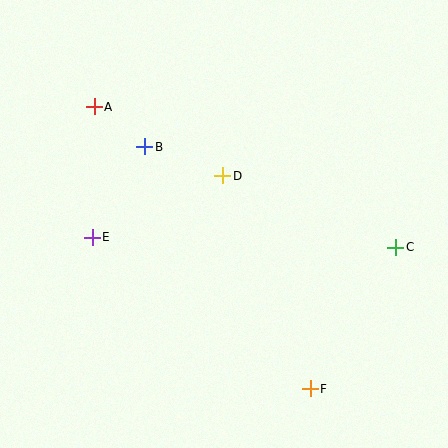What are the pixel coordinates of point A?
Point A is at (94, 107).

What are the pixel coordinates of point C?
Point C is at (396, 247).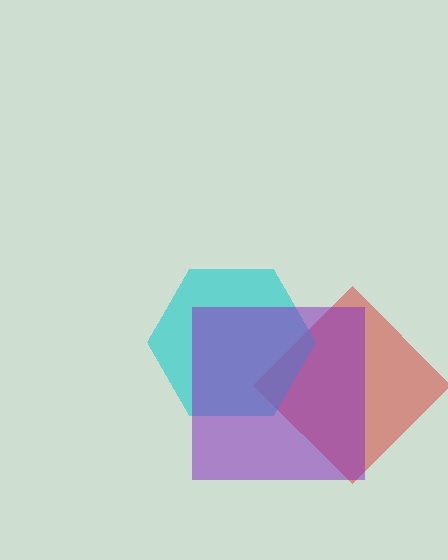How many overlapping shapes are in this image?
There are 3 overlapping shapes in the image.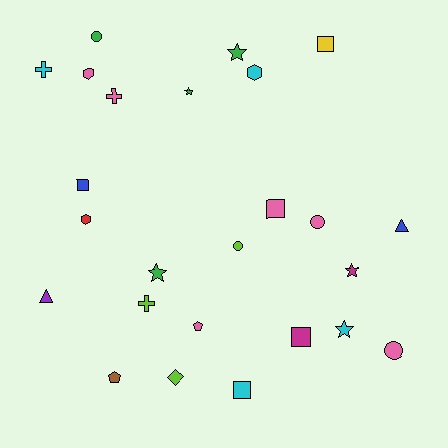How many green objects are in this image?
There are 4 green objects.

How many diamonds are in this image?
There is 1 diamond.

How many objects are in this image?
There are 25 objects.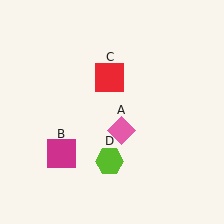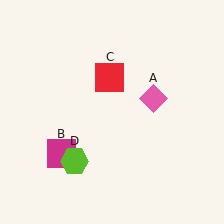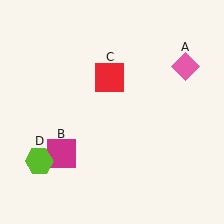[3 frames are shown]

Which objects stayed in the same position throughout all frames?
Magenta square (object B) and red square (object C) remained stationary.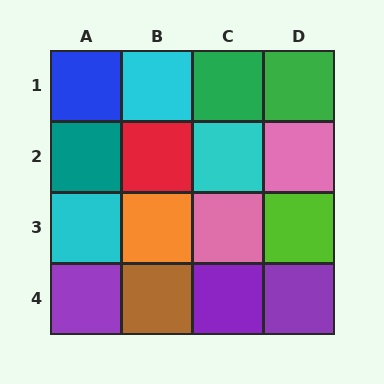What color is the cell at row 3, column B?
Orange.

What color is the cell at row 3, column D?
Lime.